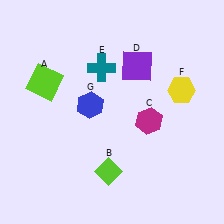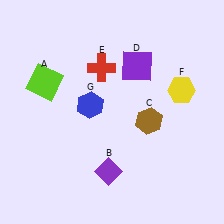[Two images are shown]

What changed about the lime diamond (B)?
In Image 1, B is lime. In Image 2, it changed to purple.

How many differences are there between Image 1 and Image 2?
There are 3 differences between the two images.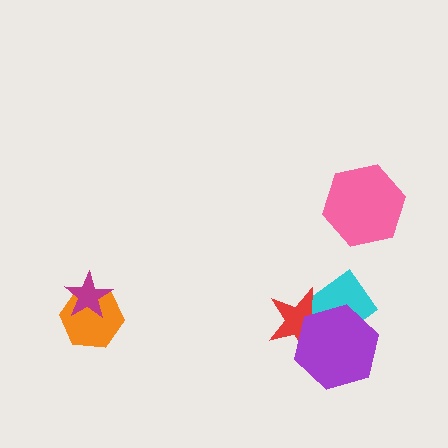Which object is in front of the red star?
The purple hexagon is in front of the red star.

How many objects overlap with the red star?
2 objects overlap with the red star.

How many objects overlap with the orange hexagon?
1 object overlaps with the orange hexagon.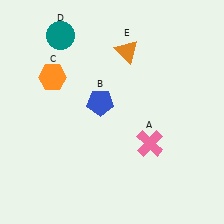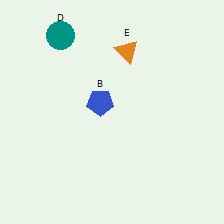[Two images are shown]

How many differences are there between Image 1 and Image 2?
There are 2 differences between the two images.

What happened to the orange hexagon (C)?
The orange hexagon (C) was removed in Image 2. It was in the top-left area of Image 1.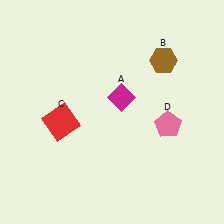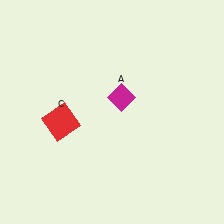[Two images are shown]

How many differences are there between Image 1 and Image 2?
There are 2 differences between the two images.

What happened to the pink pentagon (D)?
The pink pentagon (D) was removed in Image 2. It was in the bottom-right area of Image 1.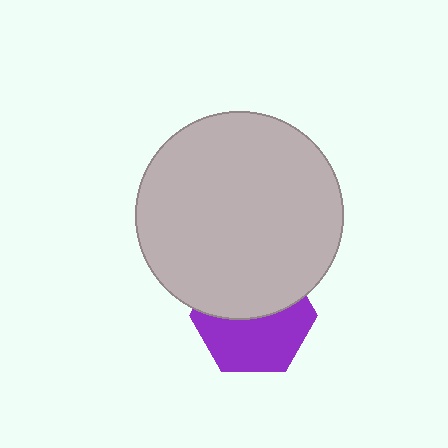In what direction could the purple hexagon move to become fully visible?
The purple hexagon could move down. That would shift it out from behind the light gray circle entirely.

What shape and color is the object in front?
The object in front is a light gray circle.